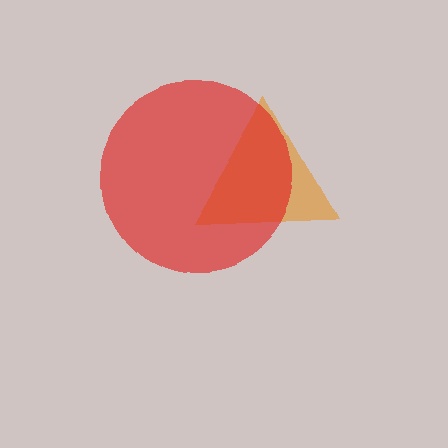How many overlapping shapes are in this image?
There are 2 overlapping shapes in the image.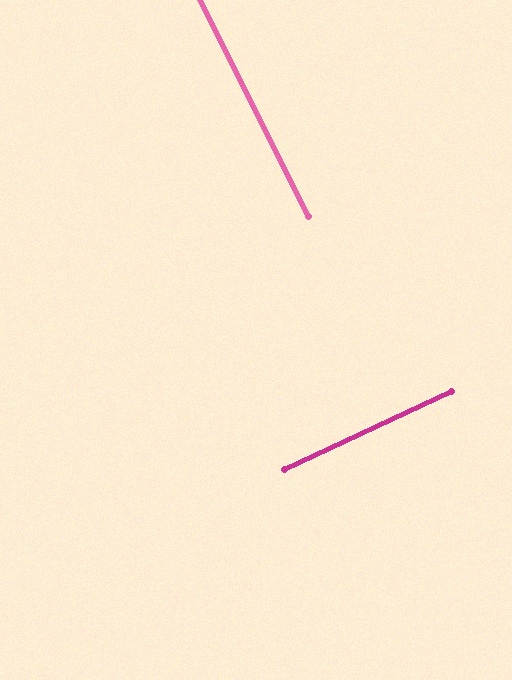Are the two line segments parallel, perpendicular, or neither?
Perpendicular — they meet at approximately 88°.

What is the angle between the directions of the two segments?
Approximately 88 degrees.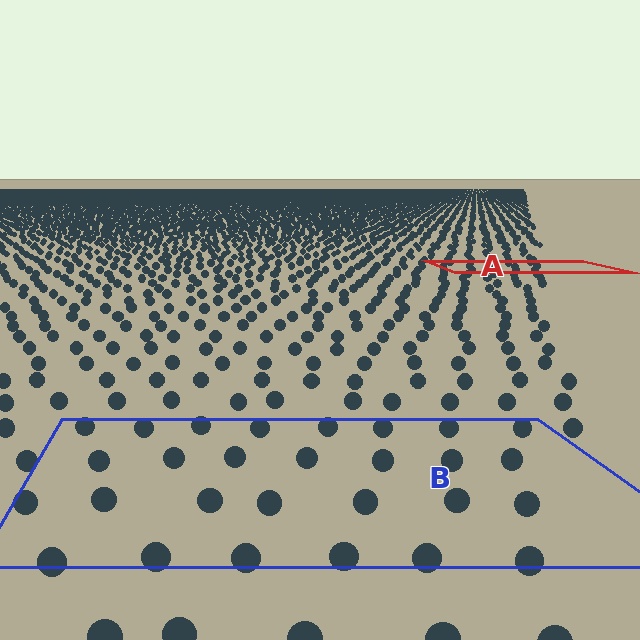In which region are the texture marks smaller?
The texture marks are smaller in region A, because it is farther away.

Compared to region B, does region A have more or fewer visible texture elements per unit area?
Region A has more texture elements per unit area — they are packed more densely because it is farther away.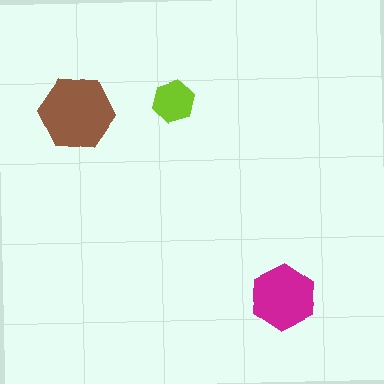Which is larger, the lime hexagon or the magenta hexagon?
The magenta one.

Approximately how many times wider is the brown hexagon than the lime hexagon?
About 2 times wider.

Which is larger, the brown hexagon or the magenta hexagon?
The brown one.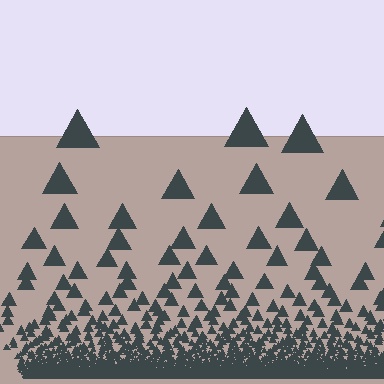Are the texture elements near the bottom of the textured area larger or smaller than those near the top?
Smaller. The gradient is inverted — elements near the bottom are smaller and denser.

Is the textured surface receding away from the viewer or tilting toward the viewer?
The surface appears to tilt toward the viewer. Texture elements get larger and sparser toward the top.